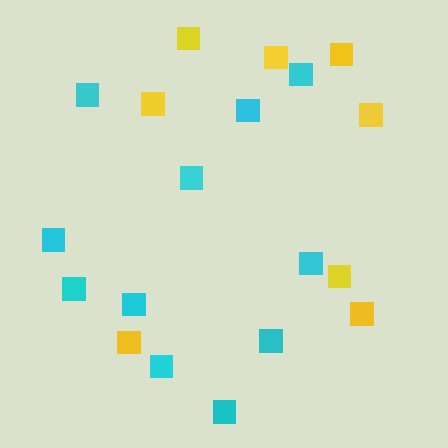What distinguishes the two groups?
There are 2 groups: one group of cyan squares (11) and one group of yellow squares (8).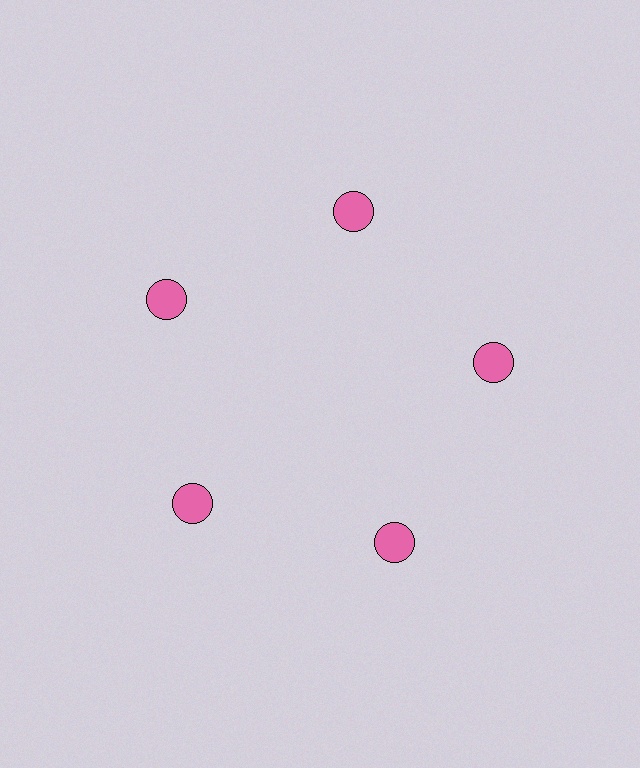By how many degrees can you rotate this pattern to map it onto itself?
The pattern maps onto itself every 72 degrees of rotation.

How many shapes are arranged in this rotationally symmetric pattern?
There are 5 shapes, arranged in 5 groups of 1.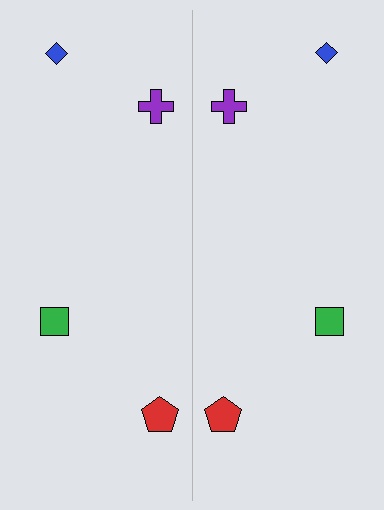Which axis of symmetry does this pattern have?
The pattern has a vertical axis of symmetry running through the center of the image.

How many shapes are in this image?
There are 8 shapes in this image.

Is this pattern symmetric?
Yes, this pattern has bilateral (reflection) symmetry.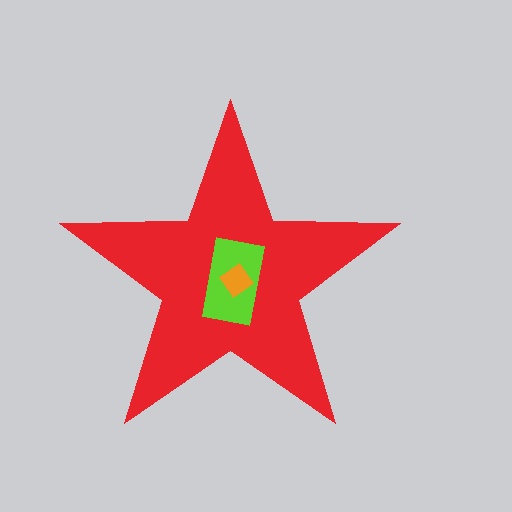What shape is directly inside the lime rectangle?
The orange diamond.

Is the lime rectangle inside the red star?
Yes.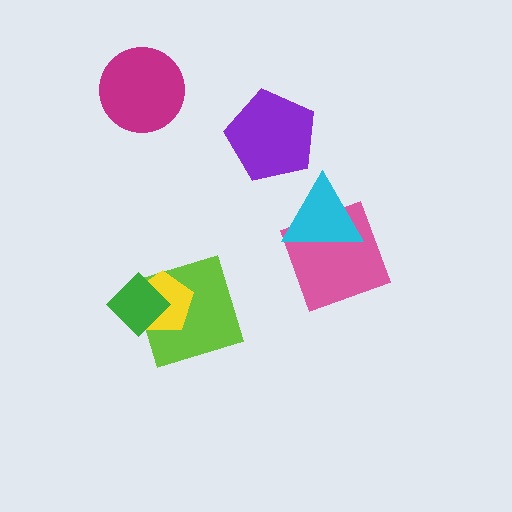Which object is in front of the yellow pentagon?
The green diamond is in front of the yellow pentagon.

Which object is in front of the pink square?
The cyan triangle is in front of the pink square.